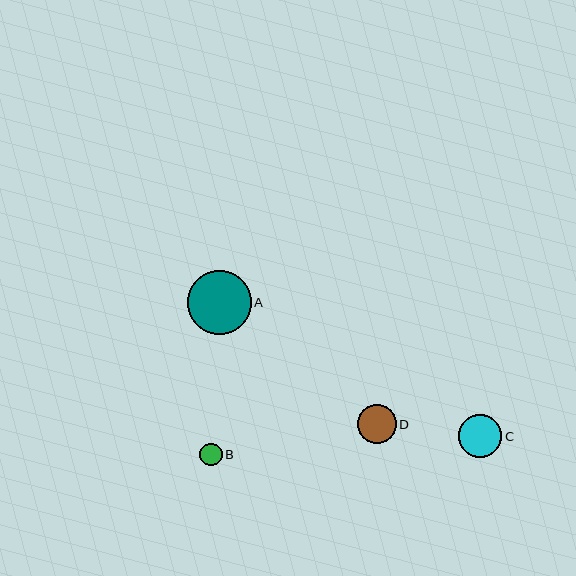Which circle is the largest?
Circle A is the largest with a size of approximately 64 pixels.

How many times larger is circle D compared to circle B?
Circle D is approximately 1.7 times the size of circle B.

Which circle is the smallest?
Circle B is the smallest with a size of approximately 22 pixels.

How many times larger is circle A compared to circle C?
Circle A is approximately 1.5 times the size of circle C.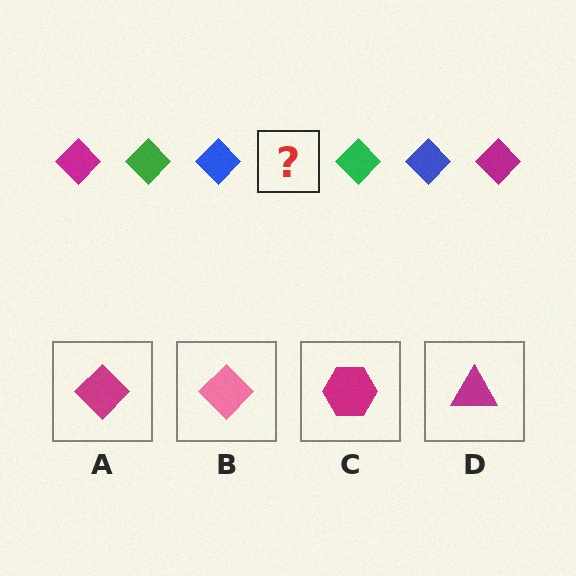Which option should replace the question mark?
Option A.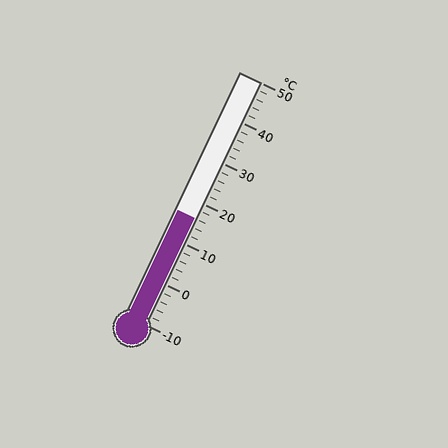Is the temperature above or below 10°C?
The temperature is above 10°C.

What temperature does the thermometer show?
The thermometer shows approximately 16°C.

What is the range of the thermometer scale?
The thermometer scale ranges from -10°C to 50°C.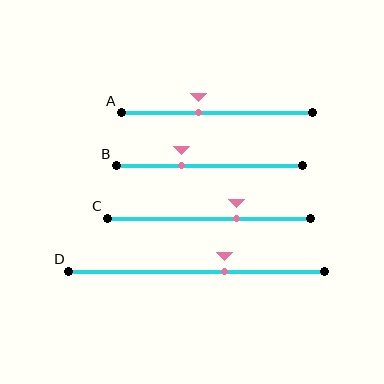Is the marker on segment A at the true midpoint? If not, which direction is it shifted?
No, the marker on segment A is shifted to the left by about 9% of the segment length.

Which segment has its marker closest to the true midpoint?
Segment A has its marker closest to the true midpoint.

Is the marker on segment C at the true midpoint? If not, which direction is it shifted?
No, the marker on segment C is shifted to the right by about 14% of the segment length.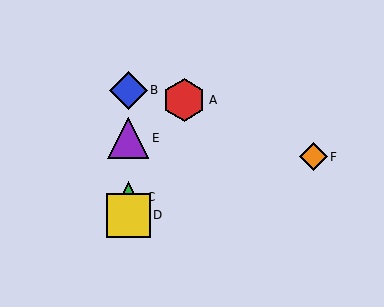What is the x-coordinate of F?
Object F is at x≈313.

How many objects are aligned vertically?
4 objects (B, C, D, E) are aligned vertically.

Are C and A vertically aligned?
No, C is at x≈128 and A is at x≈184.